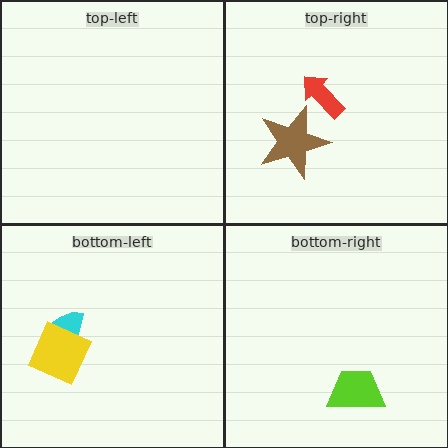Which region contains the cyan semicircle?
The bottom-left region.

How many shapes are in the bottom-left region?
2.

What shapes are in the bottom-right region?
The lime trapezoid.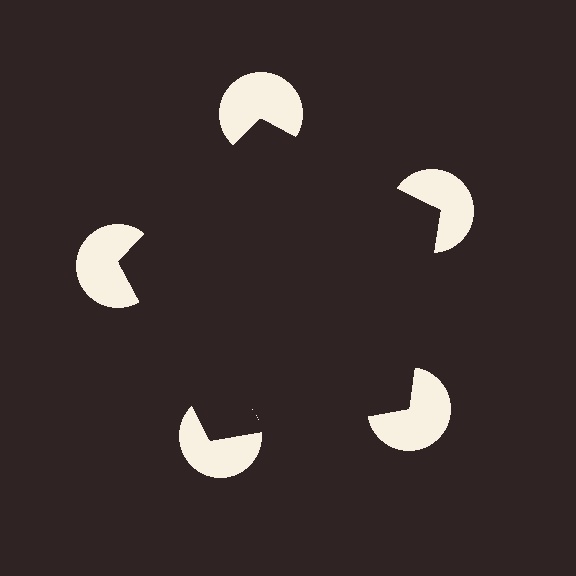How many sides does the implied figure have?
5 sides.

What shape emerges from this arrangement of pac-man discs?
An illusory pentagon — its edges are inferred from the aligned wedge cuts in the pac-man discs, not physically drawn.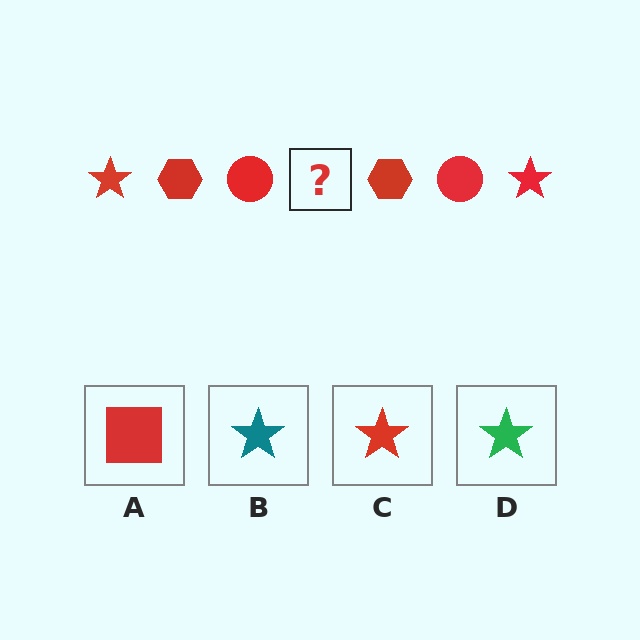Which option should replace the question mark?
Option C.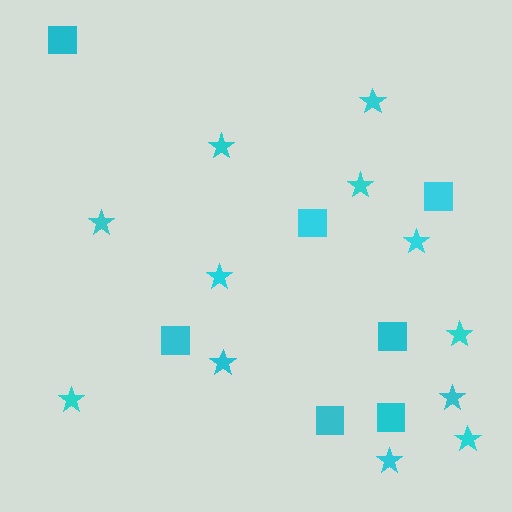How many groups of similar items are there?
There are 2 groups: one group of stars (12) and one group of squares (7).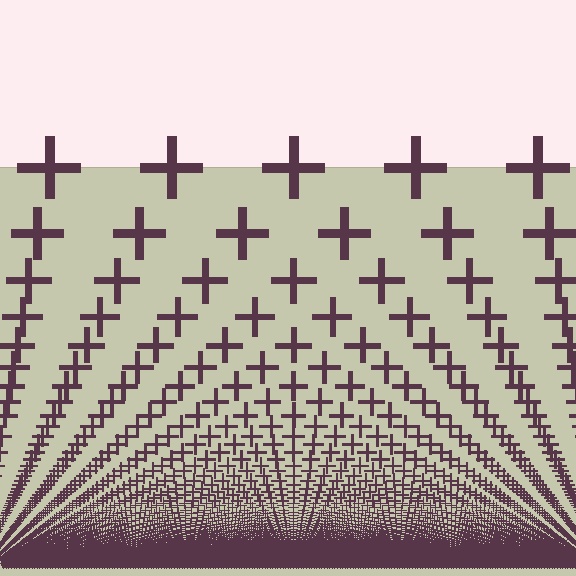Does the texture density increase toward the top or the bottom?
Density increases toward the bottom.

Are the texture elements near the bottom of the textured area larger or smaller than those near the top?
Smaller. The gradient is inverted — elements near the bottom are smaller and denser.